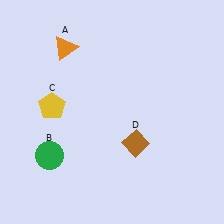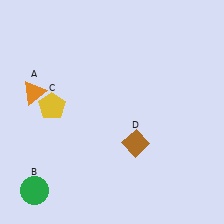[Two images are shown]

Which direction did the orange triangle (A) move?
The orange triangle (A) moved down.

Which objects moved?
The objects that moved are: the orange triangle (A), the green circle (B).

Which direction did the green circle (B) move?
The green circle (B) moved down.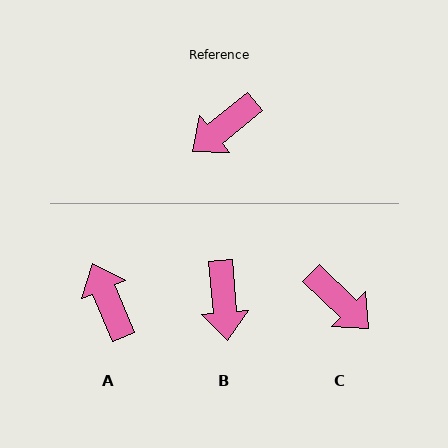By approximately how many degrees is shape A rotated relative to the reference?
Approximately 106 degrees clockwise.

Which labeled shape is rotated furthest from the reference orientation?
A, about 106 degrees away.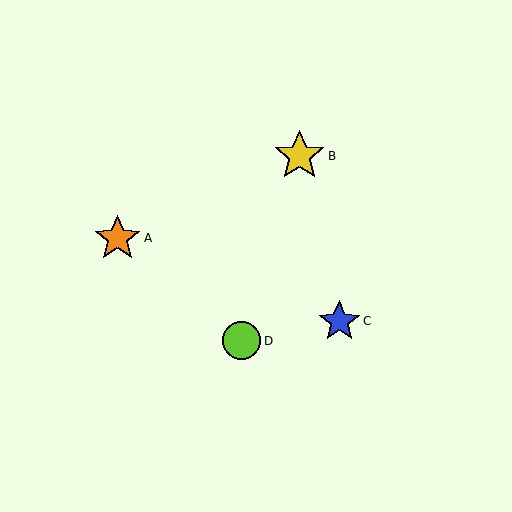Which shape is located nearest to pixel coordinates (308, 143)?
The yellow star (labeled B) at (299, 156) is nearest to that location.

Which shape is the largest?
The yellow star (labeled B) is the largest.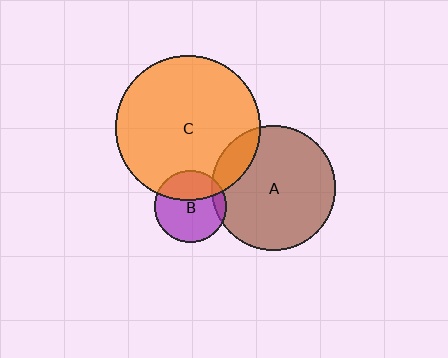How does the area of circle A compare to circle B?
Approximately 3.0 times.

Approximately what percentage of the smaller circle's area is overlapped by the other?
Approximately 10%.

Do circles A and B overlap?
Yes.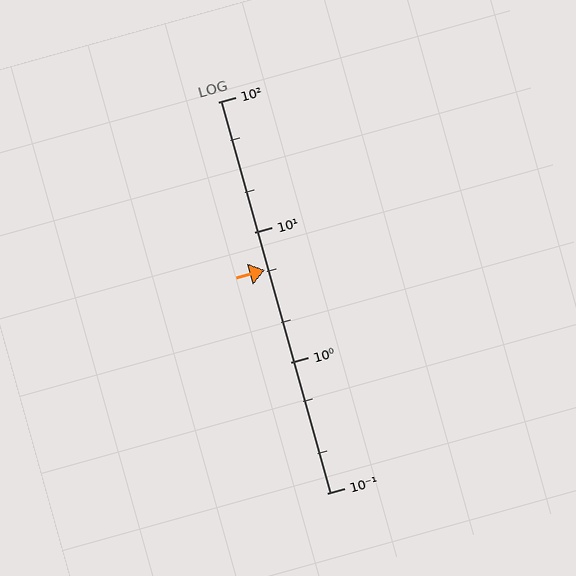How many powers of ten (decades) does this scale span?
The scale spans 3 decades, from 0.1 to 100.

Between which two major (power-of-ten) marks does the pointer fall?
The pointer is between 1 and 10.